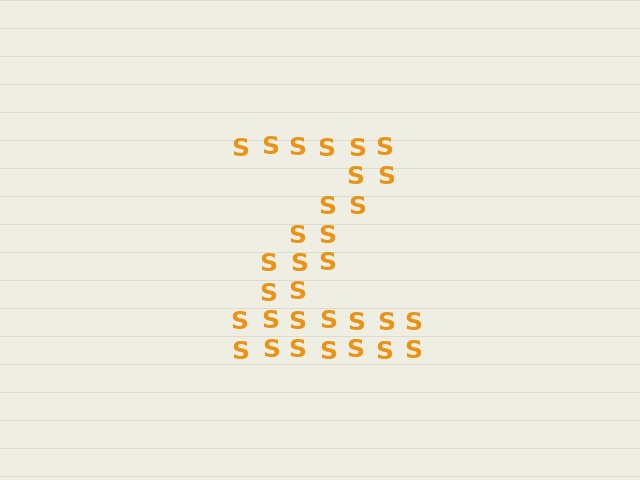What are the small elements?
The small elements are letter S's.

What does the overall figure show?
The overall figure shows the letter Z.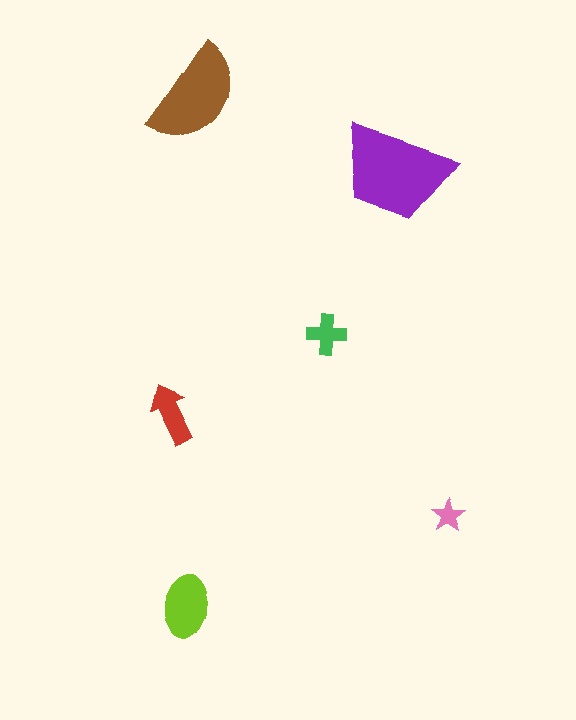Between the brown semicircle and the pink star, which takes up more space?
The brown semicircle.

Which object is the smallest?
The pink star.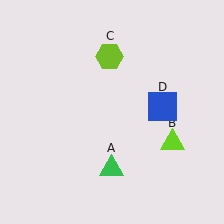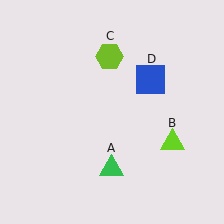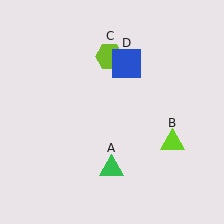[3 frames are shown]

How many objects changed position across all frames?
1 object changed position: blue square (object D).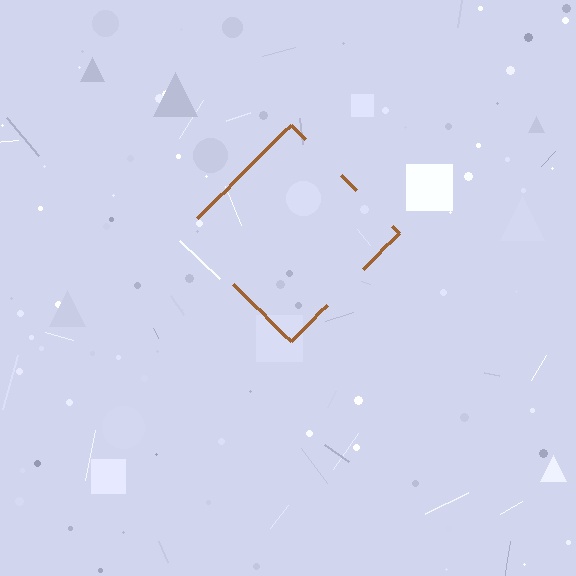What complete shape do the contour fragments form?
The contour fragments form a diamond.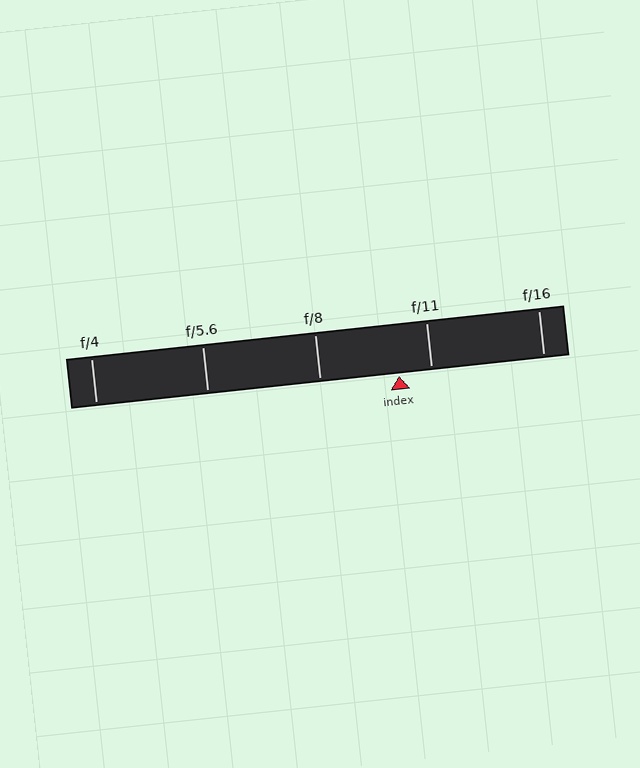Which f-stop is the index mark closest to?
The index mark is closest to f/11.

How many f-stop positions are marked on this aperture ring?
There are 5 f-stop positions marked.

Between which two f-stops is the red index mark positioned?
The index mark is between f/8 and f/11.